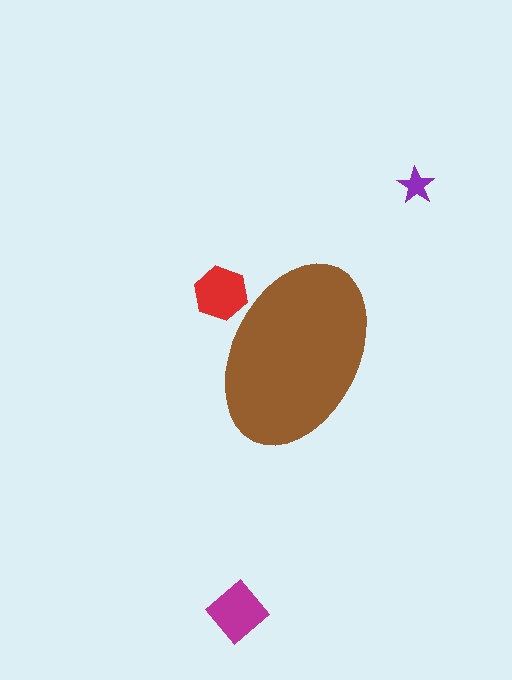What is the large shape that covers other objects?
A brown ellipse.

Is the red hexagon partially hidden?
Yes, the red hexagon is partially hidden behind the brown ellipse.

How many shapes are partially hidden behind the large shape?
1 shape is partially hidden.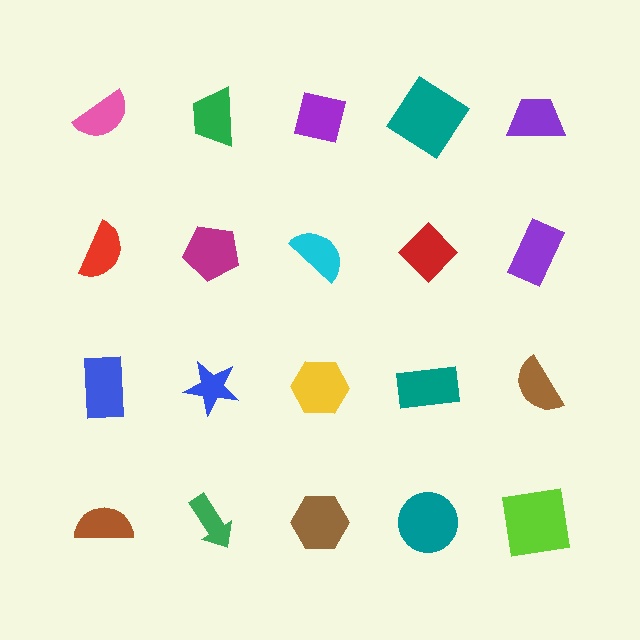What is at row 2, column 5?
A purple rectangle.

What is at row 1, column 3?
A purple square.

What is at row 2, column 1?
A red semicircle.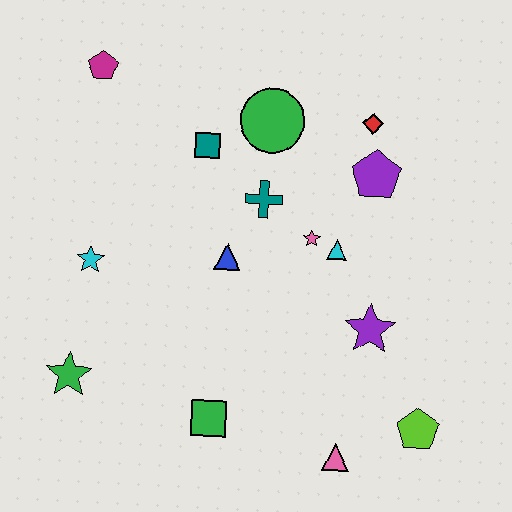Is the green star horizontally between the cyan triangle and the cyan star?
No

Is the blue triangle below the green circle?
Yes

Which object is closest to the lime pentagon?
The pink triangle is closest to the lime pentagon.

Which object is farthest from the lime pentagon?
The magenta pentagon is farthest from the lime pentagon.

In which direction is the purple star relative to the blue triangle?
The purple star is to the right of the blue triangle.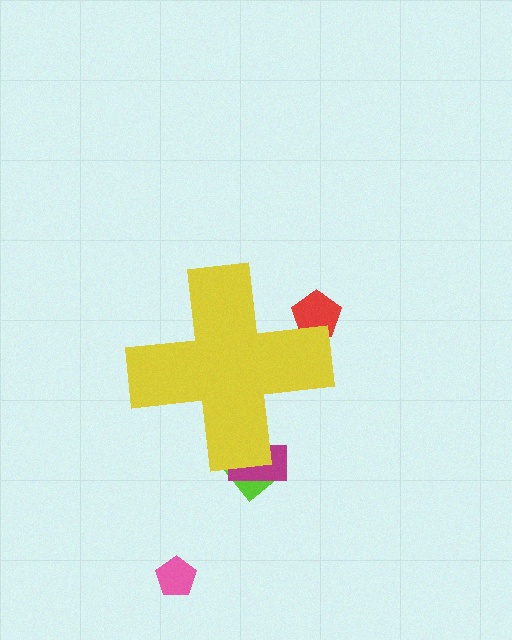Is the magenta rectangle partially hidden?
Yes, the magenta rectangle is partially hidden behind the yellow cross.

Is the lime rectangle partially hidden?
Yes, the lime rectangle is partially hidden behind the yellow cross.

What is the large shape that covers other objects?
A yellow cross.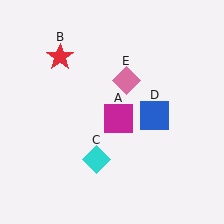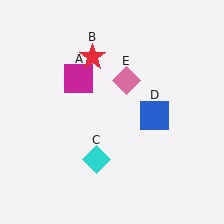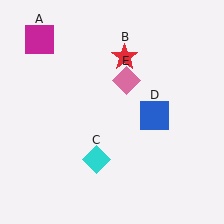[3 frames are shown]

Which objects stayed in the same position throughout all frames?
Cyan diamond (object C) and blue square (object D) and pink diamond (object E) remained stationary.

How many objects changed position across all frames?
2 objects changed position: magenta square (object A), red star (object B).